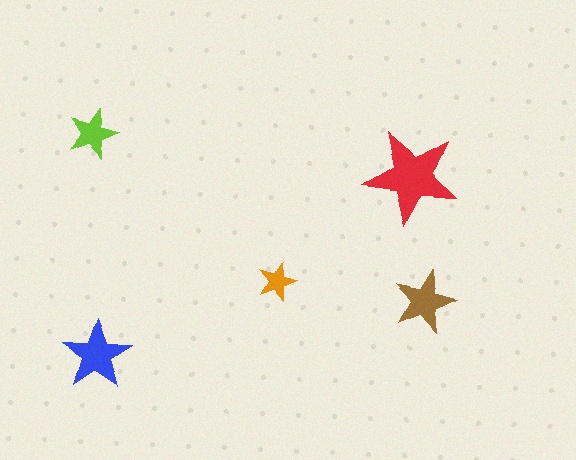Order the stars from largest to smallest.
the red one, the blue one, the brown one, the lime one, the orange one.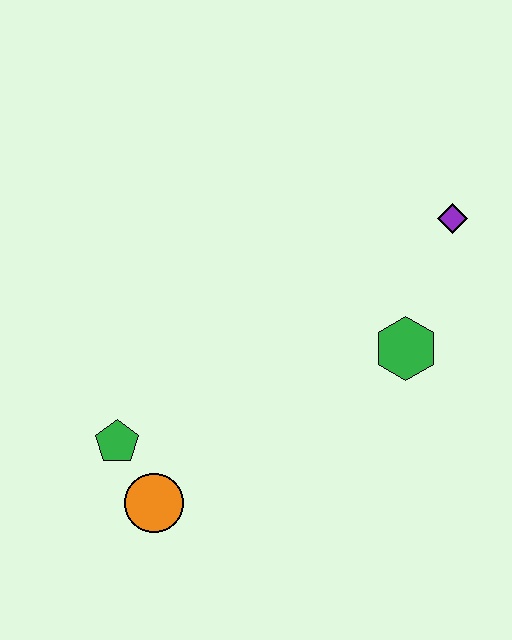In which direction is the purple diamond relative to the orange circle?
The purple diamond is to the right of the orange circle.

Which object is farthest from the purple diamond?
The orange circle is farthest from the purple diamond.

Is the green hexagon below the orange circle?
No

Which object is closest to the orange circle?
The green pentagon is closest to the orange circle.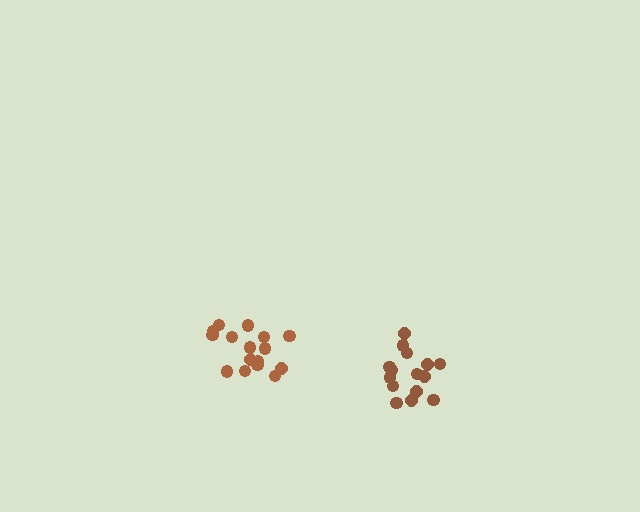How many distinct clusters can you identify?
There are 2 distinct clusters.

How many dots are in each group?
Group 1: 16 dots, Group 2: 15 dots (31 total).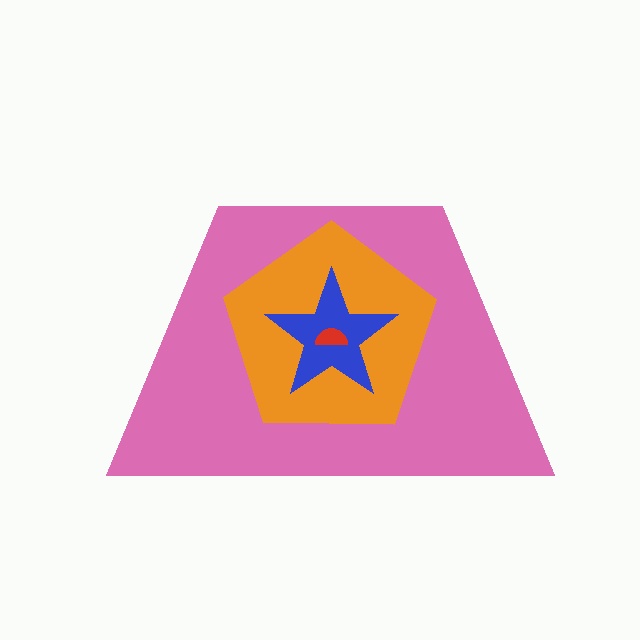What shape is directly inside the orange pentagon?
The blue star.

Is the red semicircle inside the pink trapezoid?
Yes.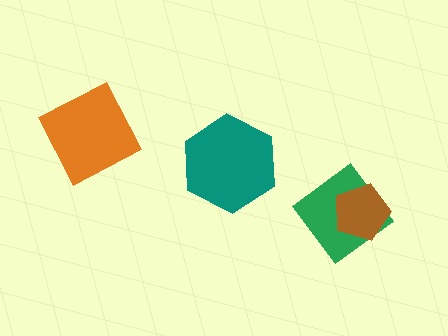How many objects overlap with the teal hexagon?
0 objects overlap with the teal hexagon.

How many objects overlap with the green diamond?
1 object overlaps with the green diamond.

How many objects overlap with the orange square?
0 objects overlap with the orange square.